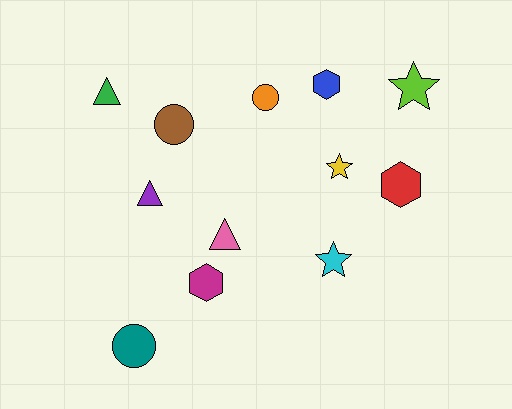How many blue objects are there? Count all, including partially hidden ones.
There is 1 blue object.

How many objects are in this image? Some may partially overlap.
There are 12 objects.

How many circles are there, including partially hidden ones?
There are 3 circles.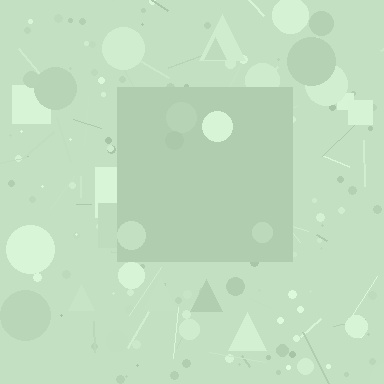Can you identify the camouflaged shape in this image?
The camouflaged shape is a square.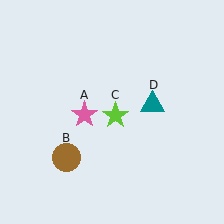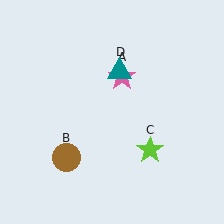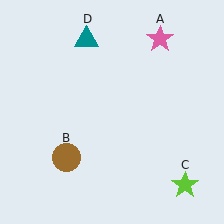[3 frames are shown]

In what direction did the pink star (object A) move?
The pink star (object A) moved up and to the right.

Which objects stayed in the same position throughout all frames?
Brown circle (object B) remained stationary.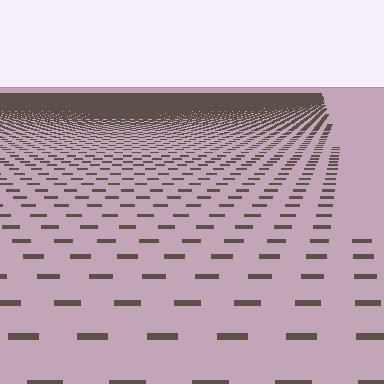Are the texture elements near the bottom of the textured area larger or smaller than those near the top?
Larger. Near the bottom, elements are closer to the viewer and appear at a bigger on-screen size.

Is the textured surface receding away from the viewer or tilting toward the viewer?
The surface is receding away from the viewer. Texture elements get smaller and denser toward the top.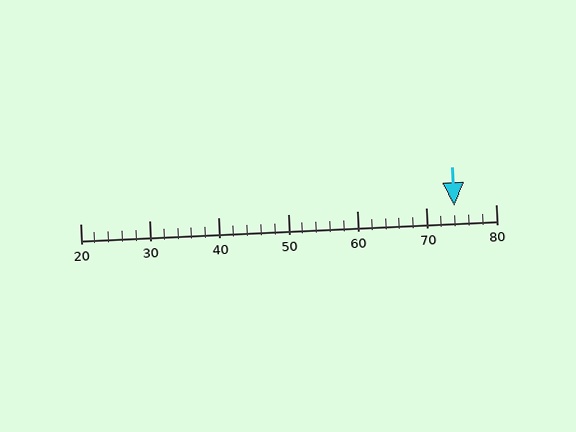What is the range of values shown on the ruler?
The ruler shows values from 20 to 80.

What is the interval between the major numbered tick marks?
The major tick marks are spaced 10 units apart.